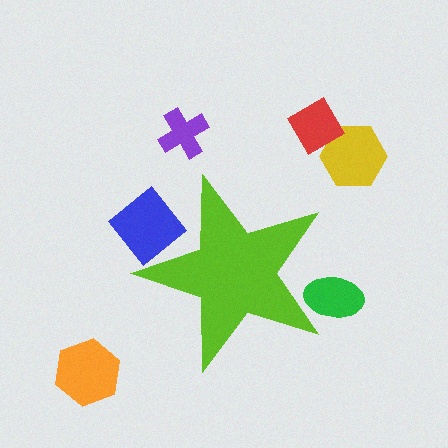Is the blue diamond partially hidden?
Yes, the blue diamond is partially hidden behind the lime star.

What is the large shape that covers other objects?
A lime star.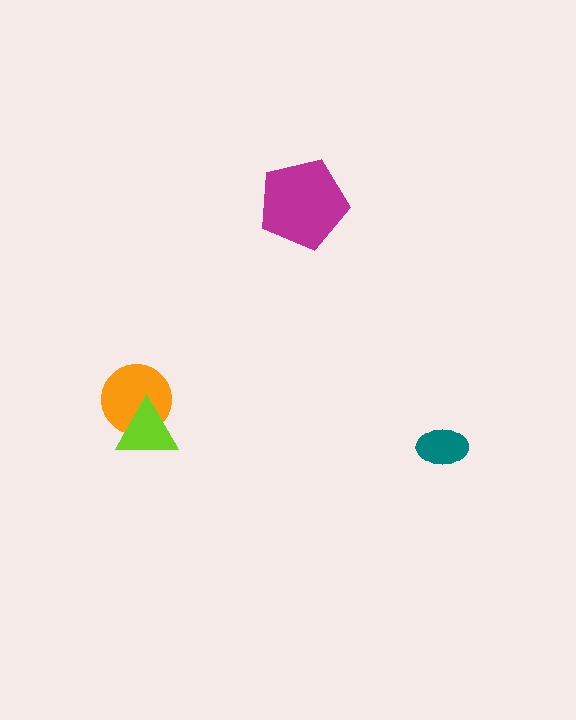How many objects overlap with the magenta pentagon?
0 objects overlap with the magenta pentagon.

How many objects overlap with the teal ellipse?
0 objects overlap with the teal ellipse.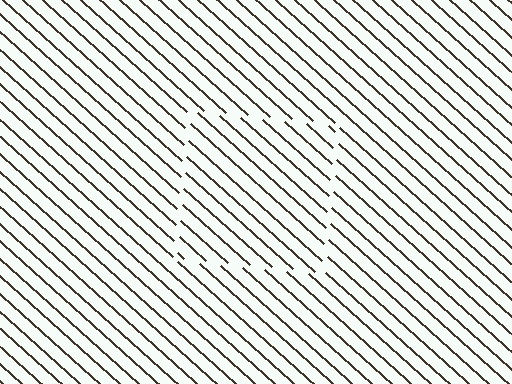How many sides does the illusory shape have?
4 sides — the line-ends trace a square.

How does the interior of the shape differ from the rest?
The interior of the shape contains the same grating, shifted by half a period — the contour is defined by the phase discontinuity where line-ends from the inner and outer gratings abut.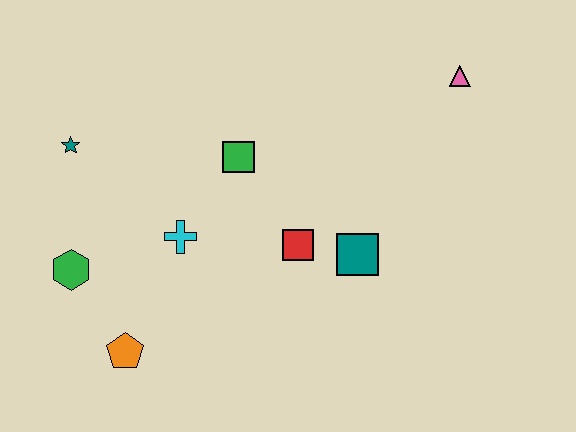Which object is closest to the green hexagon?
The orange pentagon is closest to the green hexagon.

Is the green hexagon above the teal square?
No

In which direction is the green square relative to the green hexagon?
The green square is to the right of the green hexagon.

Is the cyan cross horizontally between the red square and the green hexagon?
Yes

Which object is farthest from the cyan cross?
The pink triangle is farthest from the cyan cross.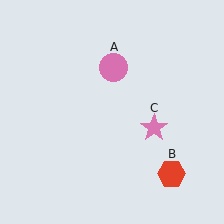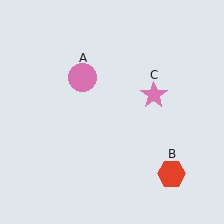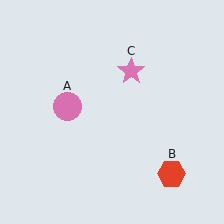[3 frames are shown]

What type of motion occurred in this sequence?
The pink circle (object A), pink star (object C) rotated counterclockwise around the center of the scene.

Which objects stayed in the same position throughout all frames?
Red hexagon (object B) remained stationary.